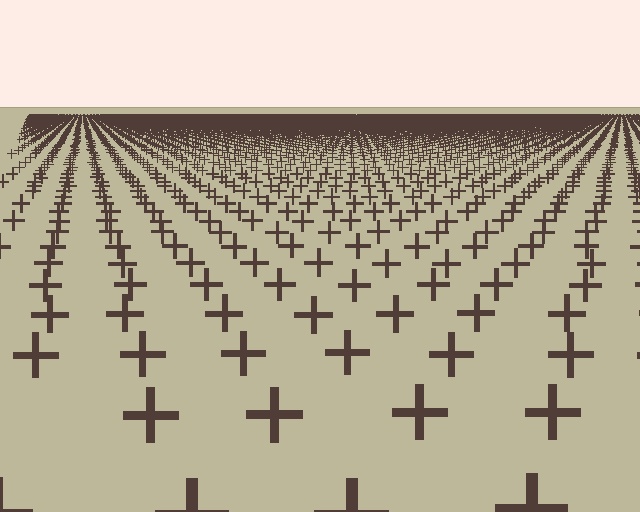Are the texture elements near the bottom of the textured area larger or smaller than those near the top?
Larger. Near the bottom, elements are closer to the viewer and appear at a bigger on-screen size.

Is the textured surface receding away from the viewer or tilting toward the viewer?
The surface is receding away from the viewer. Texture elements get smaller and denser toward the top.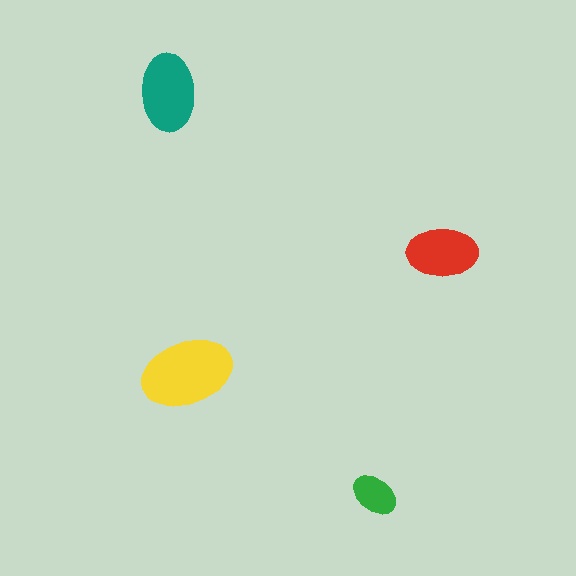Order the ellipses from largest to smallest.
the yellow one, the teal one, the red one, the green one.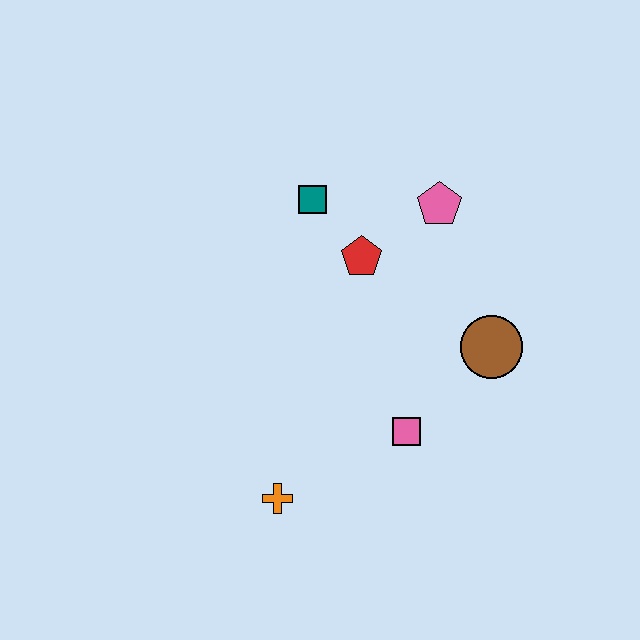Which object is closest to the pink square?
The brown circle is closest to the pink square.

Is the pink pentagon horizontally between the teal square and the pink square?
No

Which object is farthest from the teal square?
The orange cross is farthest from the teal square.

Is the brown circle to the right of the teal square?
Yes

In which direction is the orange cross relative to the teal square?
The orange cross is below the teal square.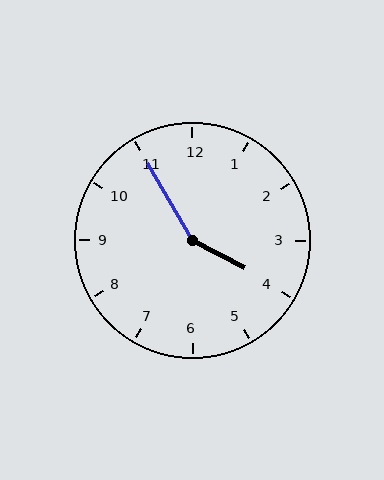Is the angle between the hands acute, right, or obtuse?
It is obtuse.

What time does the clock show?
3:55.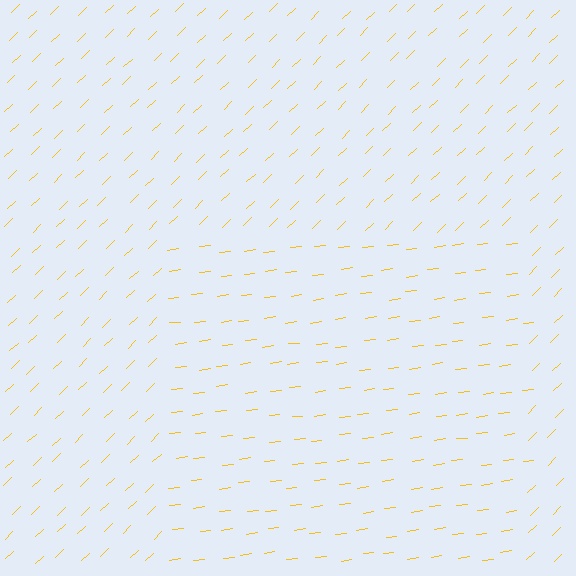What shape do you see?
I see a rectangle.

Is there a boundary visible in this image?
Yes, there is a texture boundary formed by a change in line orientation.